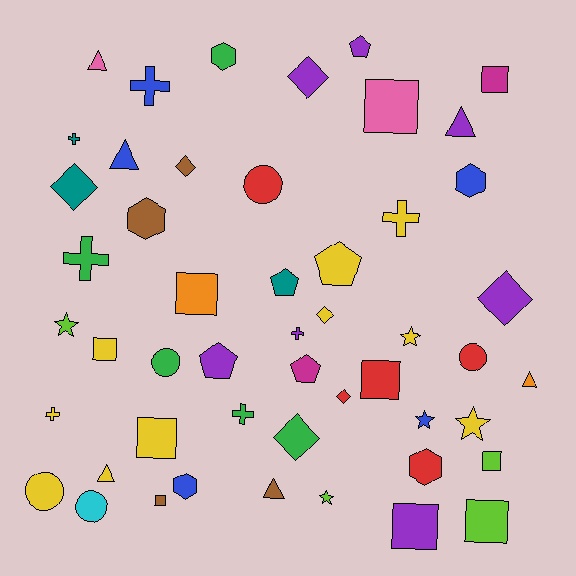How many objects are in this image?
There are 50 objects.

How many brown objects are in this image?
There are 4 brown objects.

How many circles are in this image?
There are 5 circles.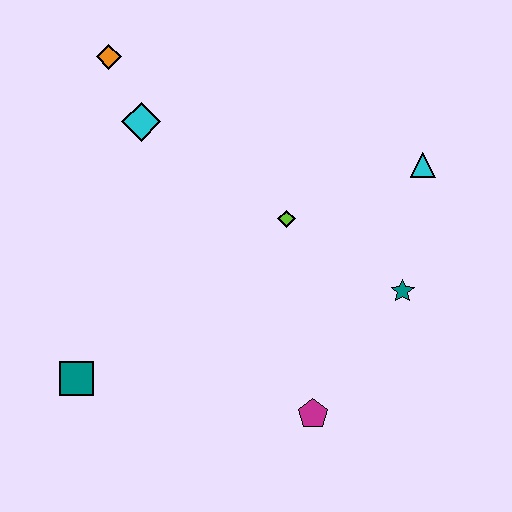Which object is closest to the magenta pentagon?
The teal star is closest to the magenta pentagon.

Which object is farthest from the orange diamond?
The magenta pentagon is farthest from the orange diamond.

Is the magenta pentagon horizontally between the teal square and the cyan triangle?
Yes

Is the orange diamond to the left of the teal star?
Yes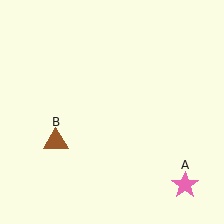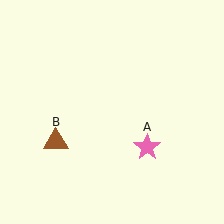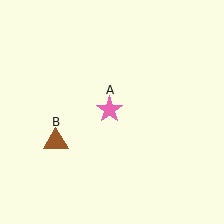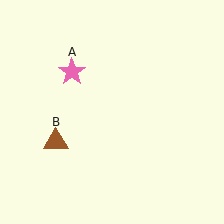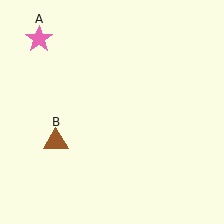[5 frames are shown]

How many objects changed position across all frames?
1 object changed position: pink star (object A).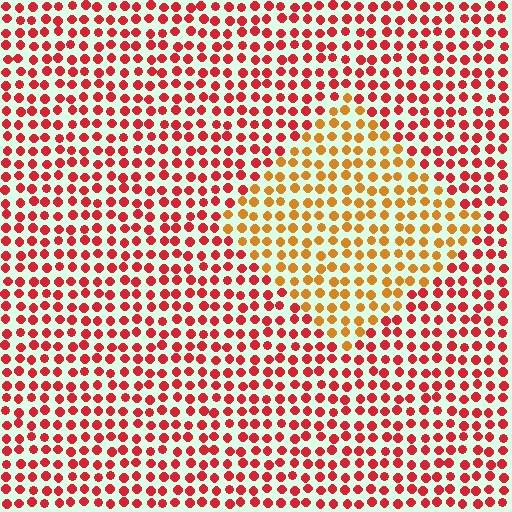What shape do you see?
I see a diamond.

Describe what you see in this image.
The image is filled with small red elements in a uniform arrangement. A diamond-shaped region is visible where the elements are tinted to a slightly different hue, forming a subtle color boundary.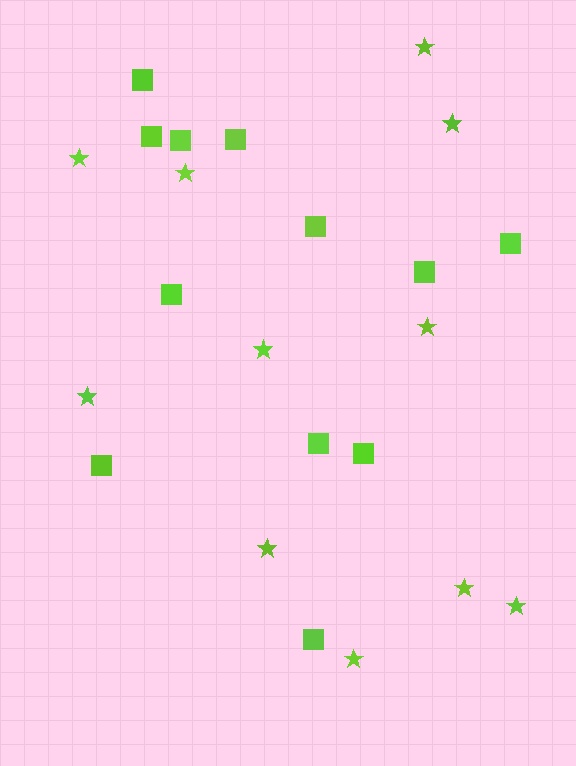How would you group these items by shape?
There are 2 groups: one group of stars (11) and one group of squares (12).